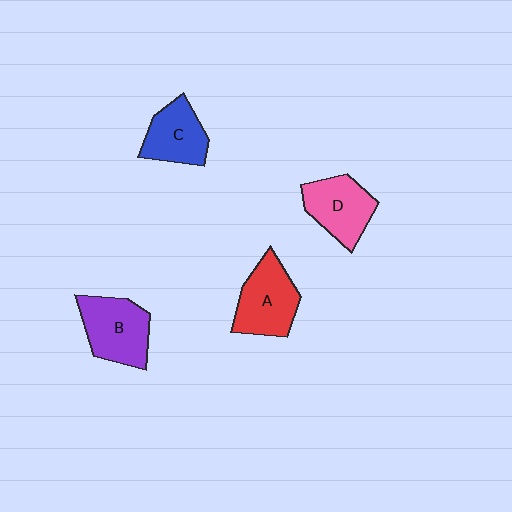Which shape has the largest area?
Shape B (purple).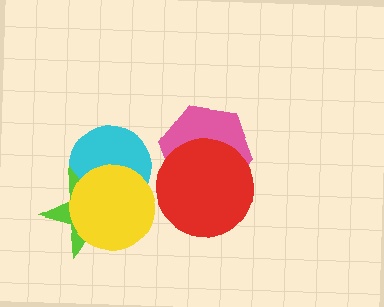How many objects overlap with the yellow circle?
2 objects overlap with the yellow circle.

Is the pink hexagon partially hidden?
Yes, it is partially covered by another shape.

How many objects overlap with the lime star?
2 objects overlap with the lime star.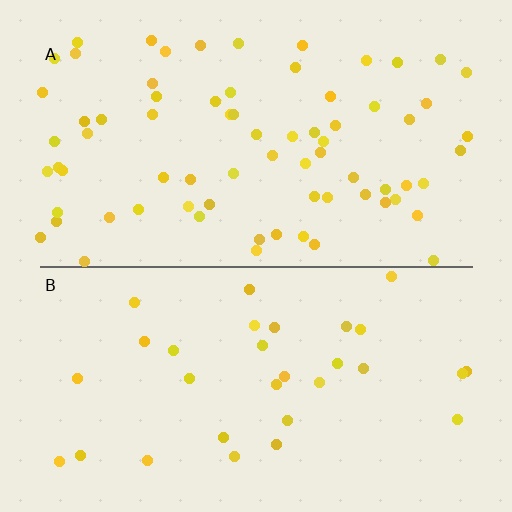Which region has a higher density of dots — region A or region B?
A (the top).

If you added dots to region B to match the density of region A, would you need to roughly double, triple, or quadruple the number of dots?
Approximately double.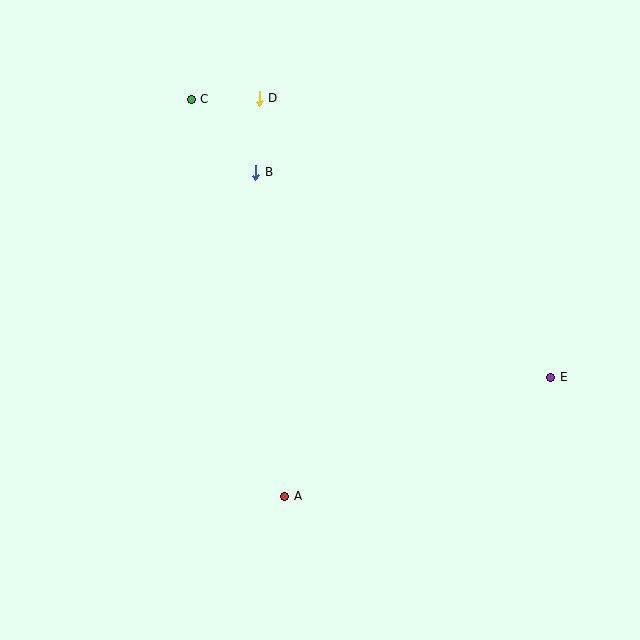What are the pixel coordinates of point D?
Point D is at (259, 98).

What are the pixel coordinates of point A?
Point A is at (285, 497).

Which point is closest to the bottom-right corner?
Point E is closest to the bottom-right corner.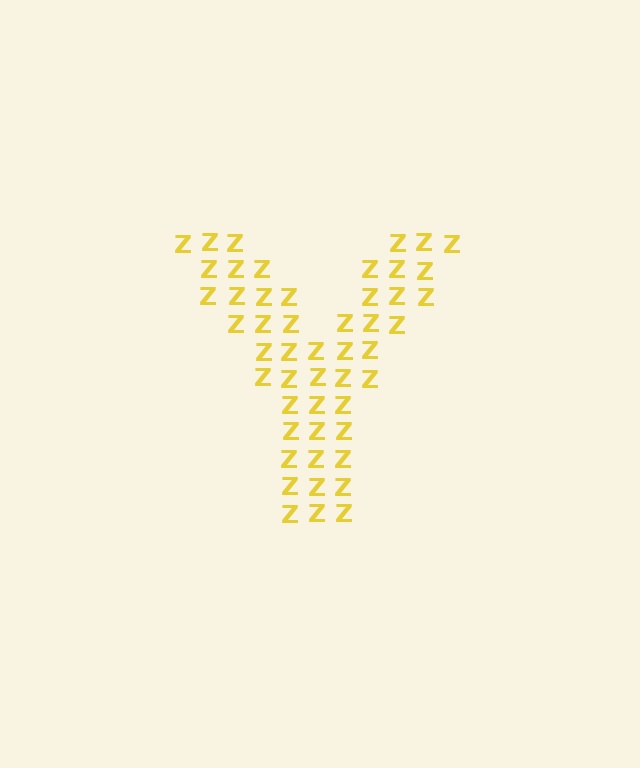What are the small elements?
The small elements are letter Z's.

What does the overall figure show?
The overall figure shows the letter Y.